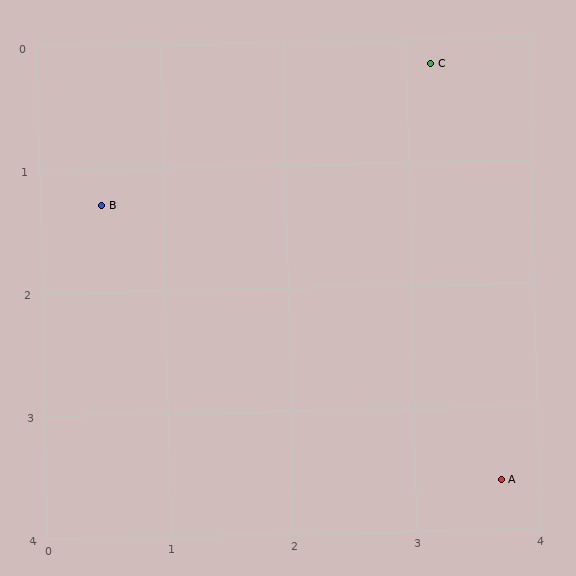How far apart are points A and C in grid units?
Points A and C are about 3.4 grid units apart.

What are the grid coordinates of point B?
Point B is at approximately (0.5, 1.3).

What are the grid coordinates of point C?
Point C is at approximately (3.2, 0.2).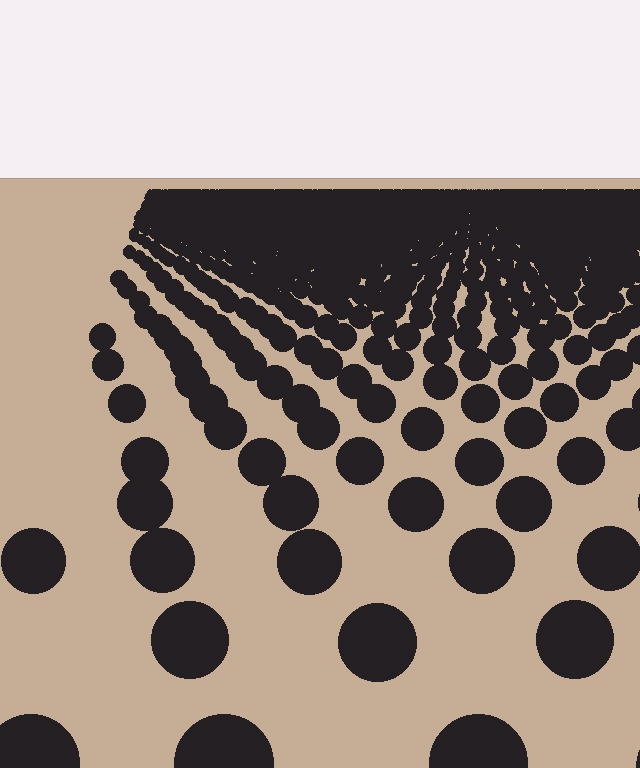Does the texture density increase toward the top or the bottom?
Density increases toward the top.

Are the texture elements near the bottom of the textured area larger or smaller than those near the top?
Larger. Near the bottom, elements are closer to the viewer and appear at a bigger on-screen size.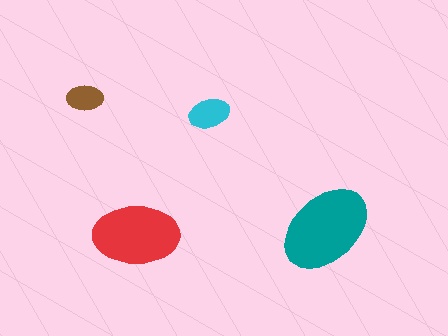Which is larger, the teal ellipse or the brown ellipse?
The teal one.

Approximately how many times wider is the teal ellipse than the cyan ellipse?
About 2.5 times wider.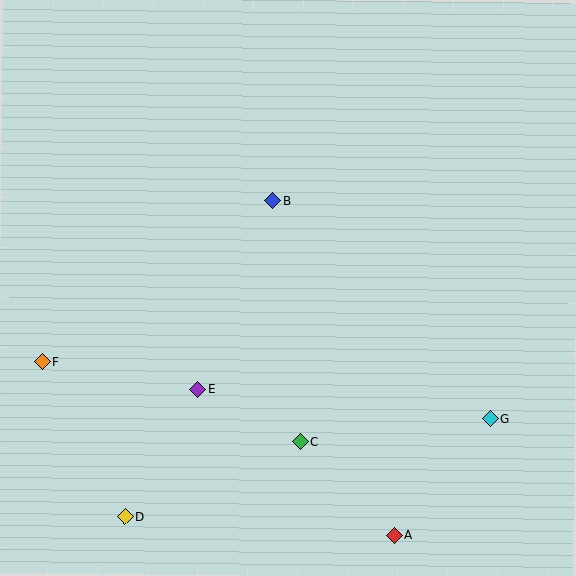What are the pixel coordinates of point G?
Point G is at (490, 419).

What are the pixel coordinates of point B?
Point B is at (273, 200).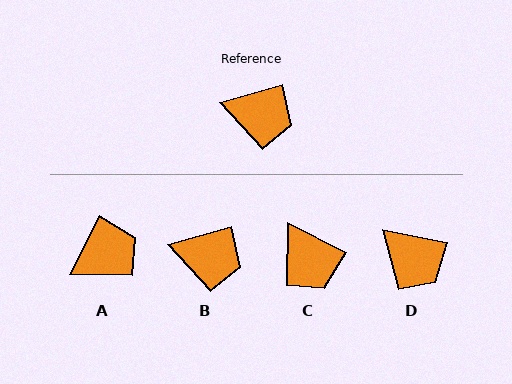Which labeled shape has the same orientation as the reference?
B.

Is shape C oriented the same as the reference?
No, it is off by about 43 degrees.